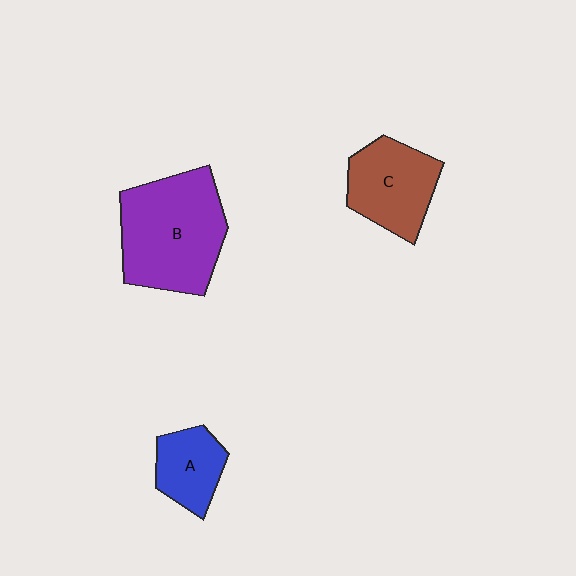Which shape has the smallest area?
Shape A (blue).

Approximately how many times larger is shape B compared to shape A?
Approximately 2.3 times.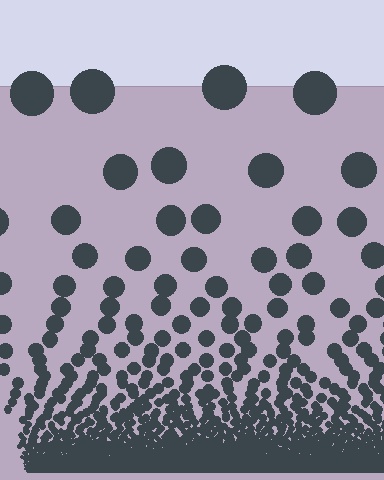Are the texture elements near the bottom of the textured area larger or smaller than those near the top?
Smaller. The gradient is inverted — elements near the bottom are smaller and denser.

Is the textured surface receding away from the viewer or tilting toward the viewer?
The surface appears to tilt toward the viewer. Texture elements get larger and sparser toward the top.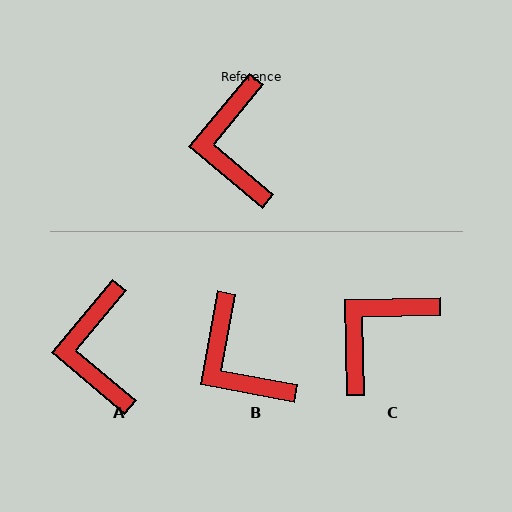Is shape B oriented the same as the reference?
No, it is off by about 29 degrees.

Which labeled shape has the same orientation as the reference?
A.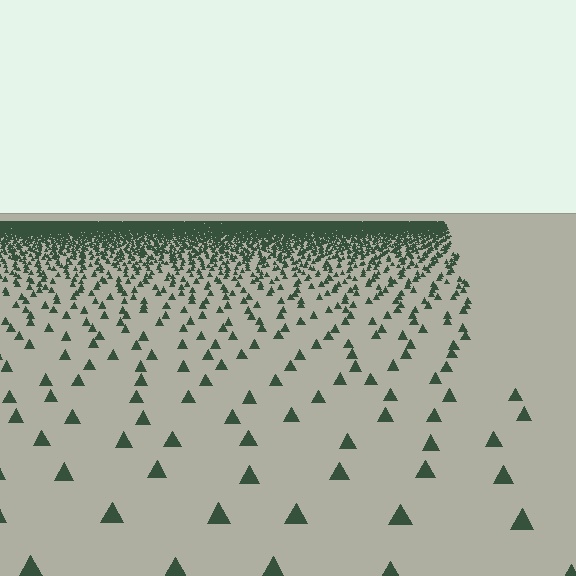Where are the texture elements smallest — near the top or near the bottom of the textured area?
Near the top.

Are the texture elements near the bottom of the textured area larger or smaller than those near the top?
Larger. Near the bottom, elements are closer to the viewer and appear at a bigger on-screen size.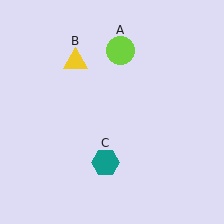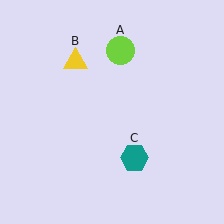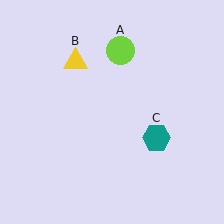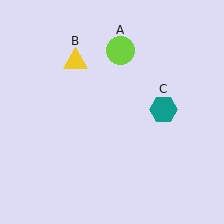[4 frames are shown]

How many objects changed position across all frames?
1 object changed position: teal hexagon (object C).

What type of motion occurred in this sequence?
The teal hexagon (object C) rotated counterclockwise around the center of the scene.